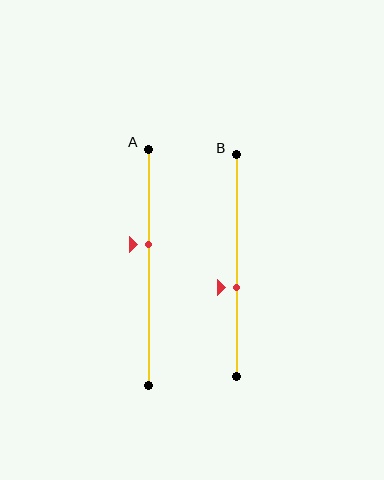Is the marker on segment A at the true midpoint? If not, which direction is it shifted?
No, the marker on segment A is shifted upward by about 10% of the segment length.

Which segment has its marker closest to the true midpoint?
Segment A has its marker closest to the true midpoint.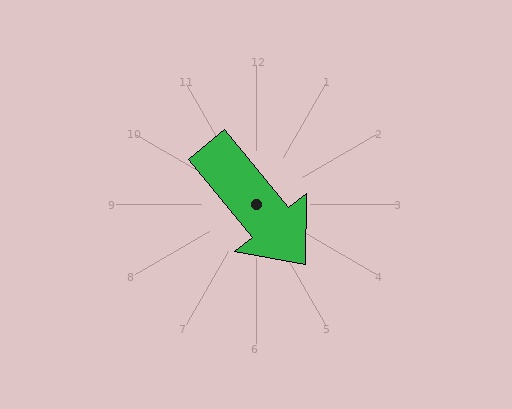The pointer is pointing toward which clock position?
Roughly 5 o'clock.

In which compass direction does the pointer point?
Southeast.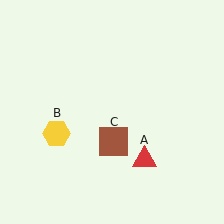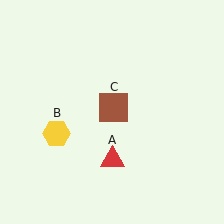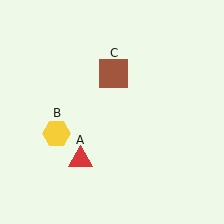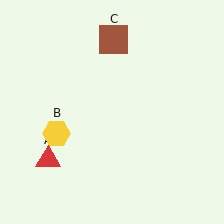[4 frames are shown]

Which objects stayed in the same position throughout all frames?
Yellow hexagon (object B) remained stationary.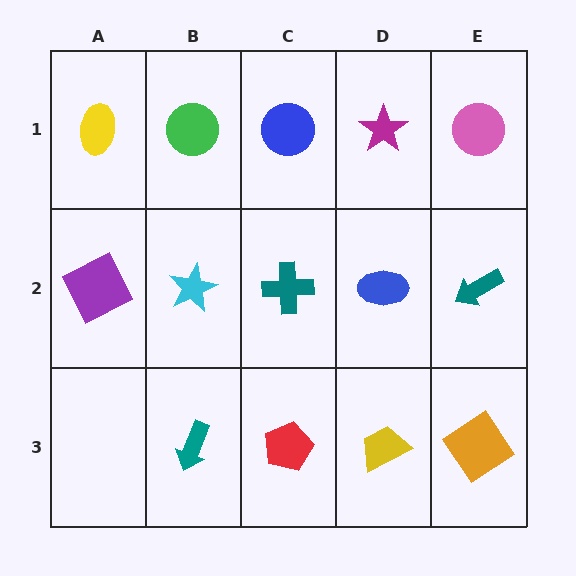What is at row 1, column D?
A magenta star.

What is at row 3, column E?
An orange diamond.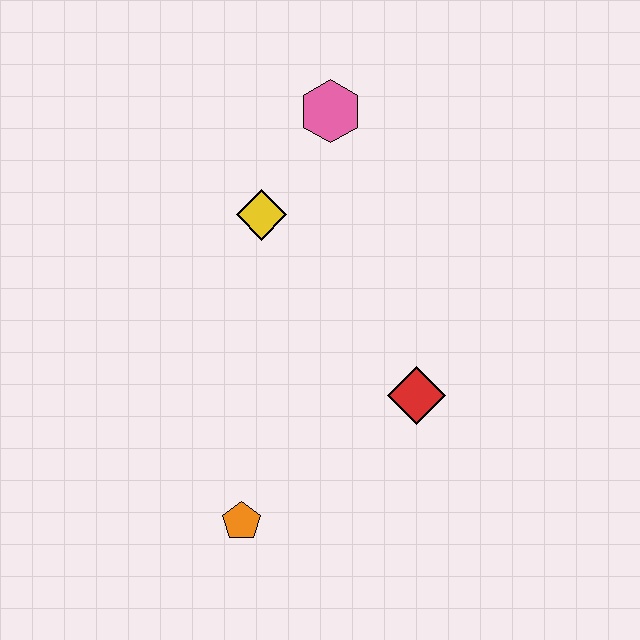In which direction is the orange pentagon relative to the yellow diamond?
The orange pentagon is below the yellow diamond.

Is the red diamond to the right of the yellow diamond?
Yes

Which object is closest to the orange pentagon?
The red diamond is closest to the orange pentagon.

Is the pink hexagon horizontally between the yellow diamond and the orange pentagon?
No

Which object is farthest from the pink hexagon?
The orange pentagon is farthest from the pink hexagon.